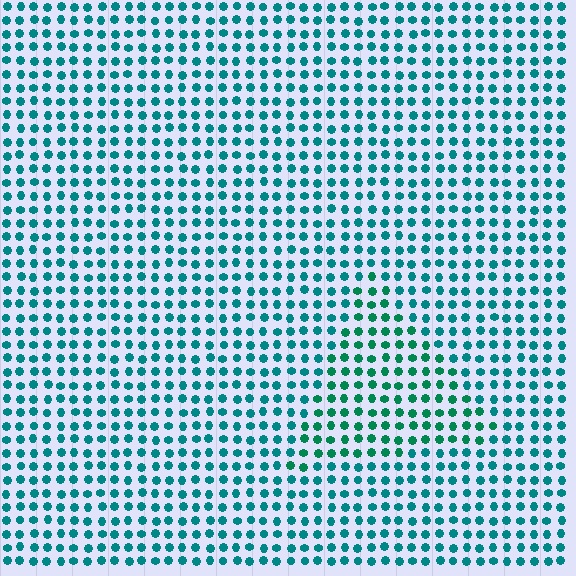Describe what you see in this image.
The image is filled with small teal elements in a uniform arrangement. A triangle-shaped region is visible where the elements are tinted to a slightly different hue, forming a subtle color boundary.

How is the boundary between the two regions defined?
The boundary is defined purely by a slight shift in hue (about 24 degrees). Spacing, size, and orientation are identical on both sides.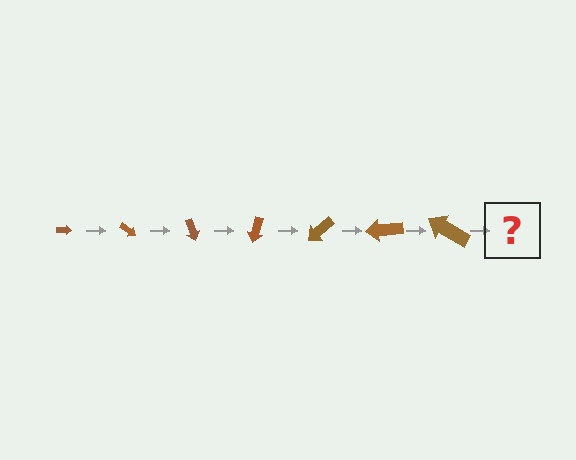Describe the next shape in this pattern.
It should be an arrow, larger than the previous one and rotated 245 degrees from the start.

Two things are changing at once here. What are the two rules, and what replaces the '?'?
The two rules are that the arrow grows larger each step and it rotates 35 degrees each step. The '?' should be an arrow, larger than the previous one and rotated 245 degrees from the start.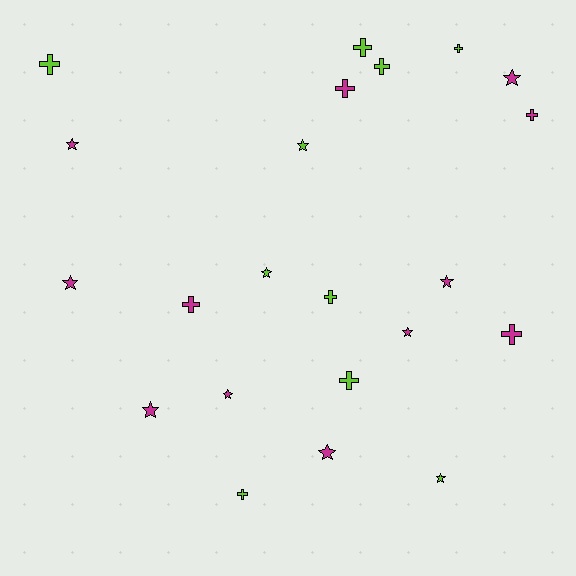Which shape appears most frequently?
Star, with 11 objects.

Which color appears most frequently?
Magenta, with 12 objects.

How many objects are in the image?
There are 22 objects.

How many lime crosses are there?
There are 7 lime crosses.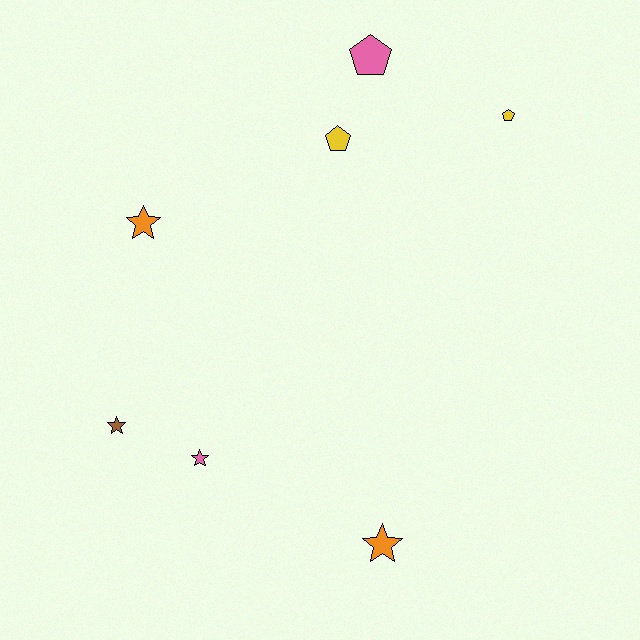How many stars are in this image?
There are 4 stars.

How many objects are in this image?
There are 7 objects.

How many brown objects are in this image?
There is 1 brown object.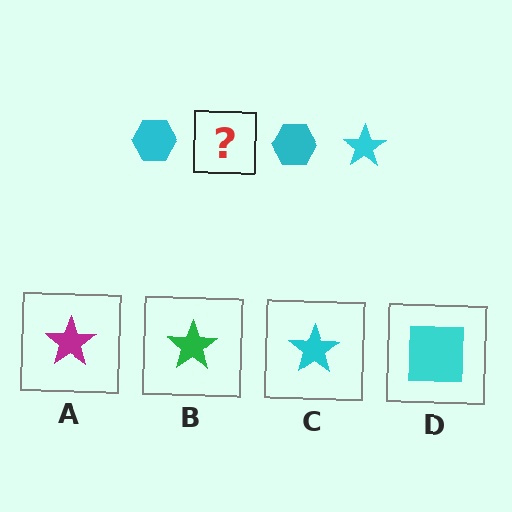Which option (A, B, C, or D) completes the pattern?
C.